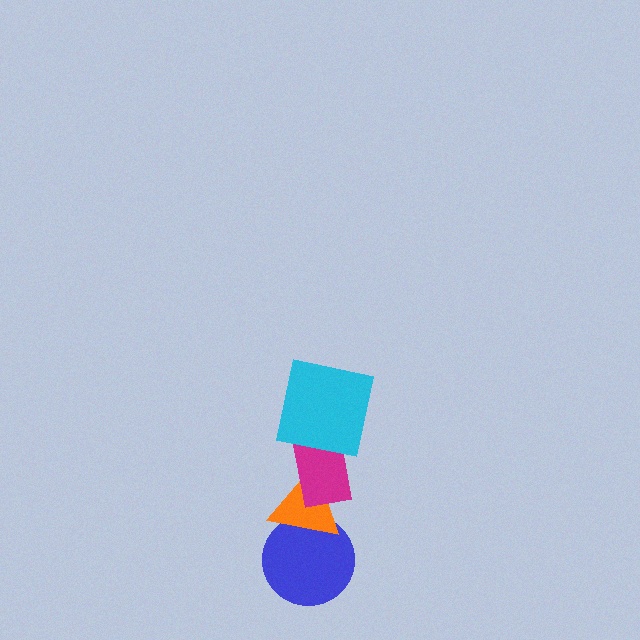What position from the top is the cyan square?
The cyan square is 1st from the top.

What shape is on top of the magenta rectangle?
The cyan square is on top of the magenta rectangle.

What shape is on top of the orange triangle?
The magenta rectangle is on top of the orange triangle.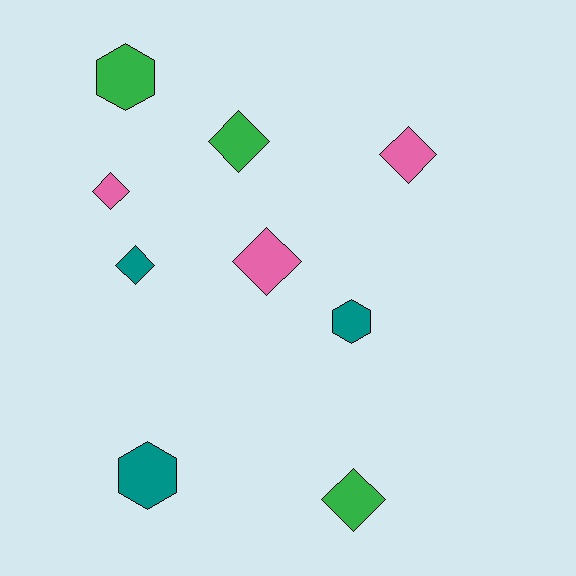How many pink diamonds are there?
There are 3 pink diamonds.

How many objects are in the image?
There are 9 objects.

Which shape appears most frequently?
Diamond, with 6 objects.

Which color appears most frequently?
Teal, with 3 objects.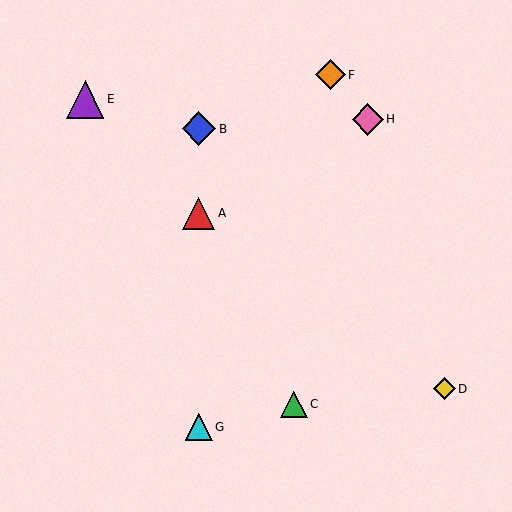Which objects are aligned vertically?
Objects A, B, G are aligned vertically.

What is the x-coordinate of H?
Object H is at x≈368.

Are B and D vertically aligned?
No, B is at x≈199 and D is at x≈445.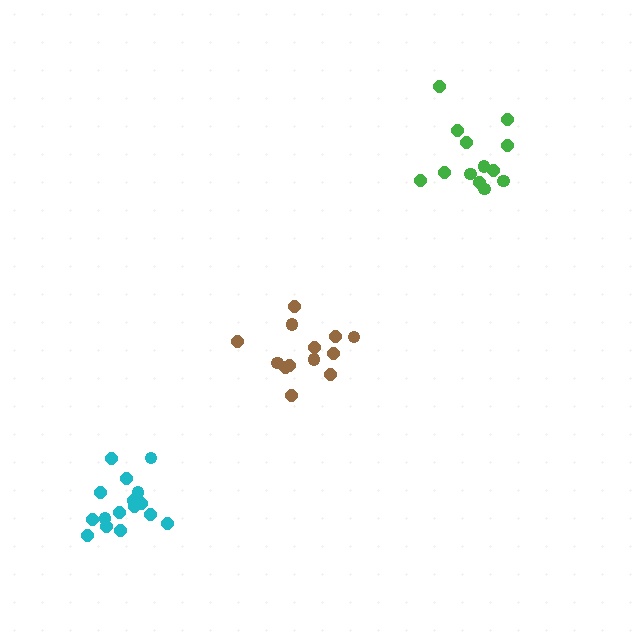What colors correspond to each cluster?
The clusters are colored: brown, cyan, green.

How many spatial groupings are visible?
There are 3 spatial groupings.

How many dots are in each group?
Group 1: 13 dots, Group 2: 16 dots, Group 3: 13 dots (42 total).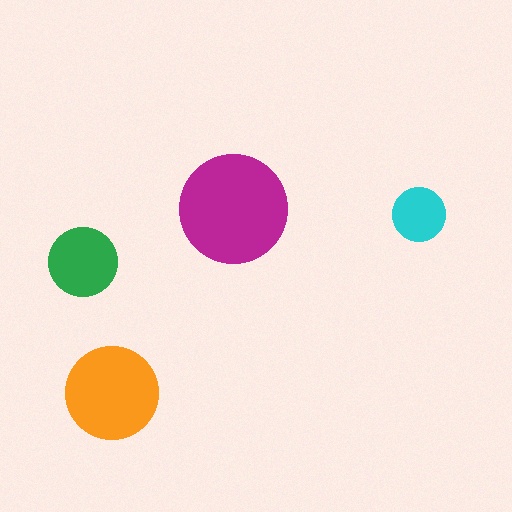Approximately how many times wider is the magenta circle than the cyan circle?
About 2 times wider.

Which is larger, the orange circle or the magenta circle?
The magenta one.